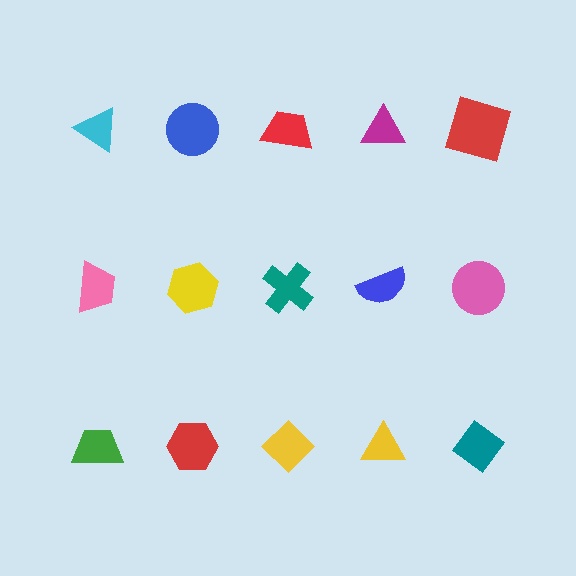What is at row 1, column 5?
A red square.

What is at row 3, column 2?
A red hexagon.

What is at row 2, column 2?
A yellow hexagon.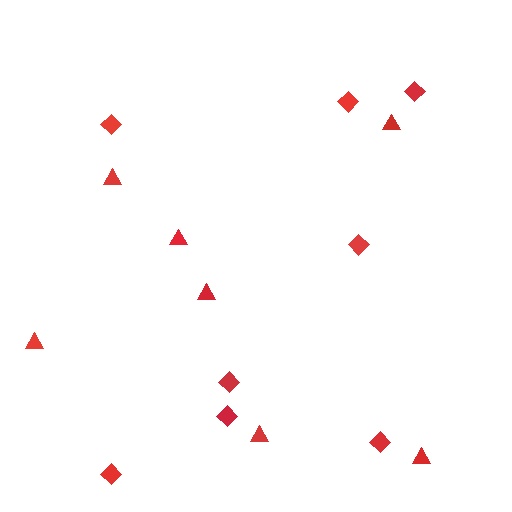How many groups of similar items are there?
There are 2 groups: one group of diamonds (8) and one group of triangles (7).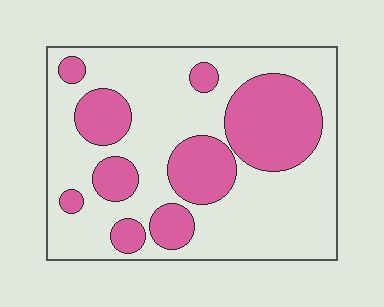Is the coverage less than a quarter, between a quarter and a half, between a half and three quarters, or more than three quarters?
Between a quarter and a half.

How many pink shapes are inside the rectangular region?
9.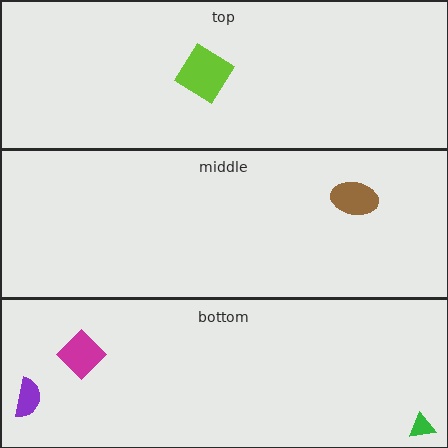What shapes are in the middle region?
The brown ellipse.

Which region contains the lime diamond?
The top region.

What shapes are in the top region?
The lime diamond.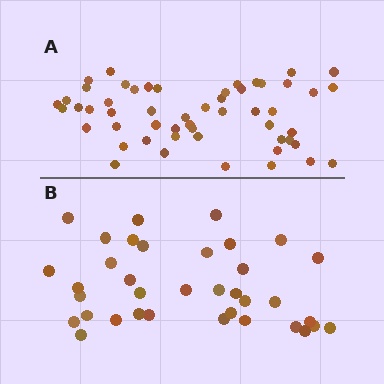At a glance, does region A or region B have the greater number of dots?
Region A (the top region) has more dots.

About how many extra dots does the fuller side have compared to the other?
Region A has approximately 15 more dots than region B.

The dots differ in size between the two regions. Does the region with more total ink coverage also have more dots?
No. Region B has more total ink coverage because its dots are larger, but region A actually contains more individual dots. Total area can be misleading — the number of items is what matters here.